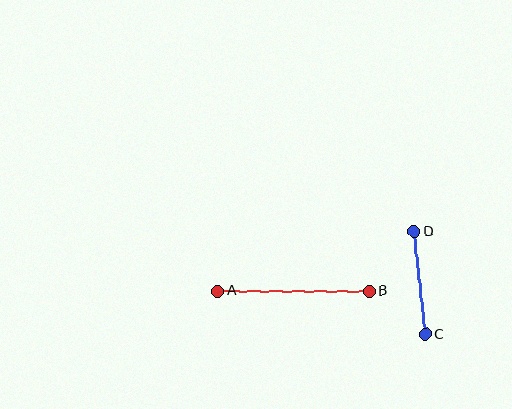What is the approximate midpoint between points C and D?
The midpoint is at approximately (420, 283) pixels.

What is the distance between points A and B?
The distance is approximately 152 pixels.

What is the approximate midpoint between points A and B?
The midpoint is at approximately (293, 291) pixels.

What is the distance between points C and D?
The distance is approximately 103 pixels.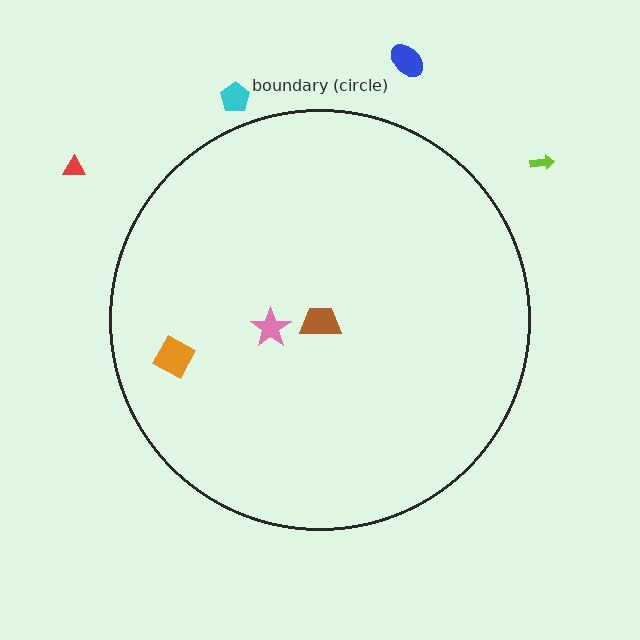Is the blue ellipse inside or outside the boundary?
Outside.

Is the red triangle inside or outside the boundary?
Outside.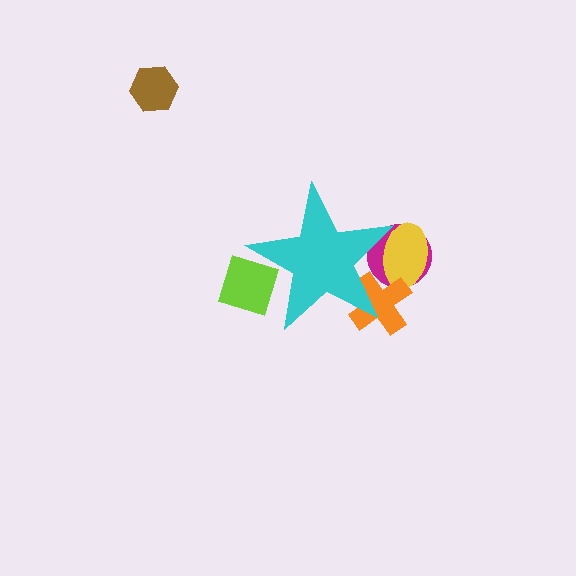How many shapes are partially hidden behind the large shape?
4 shapes are partially hidden.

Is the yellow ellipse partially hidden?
Yes, the yellow ellipse is partially hidden behind the cyan star.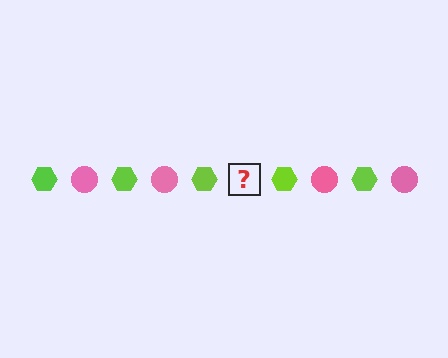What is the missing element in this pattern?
The missing element is a pink circle.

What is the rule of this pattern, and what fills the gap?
The rule is that the pattern alternates between lime hexagon and pink circle. The gap should be filled with a pink circle.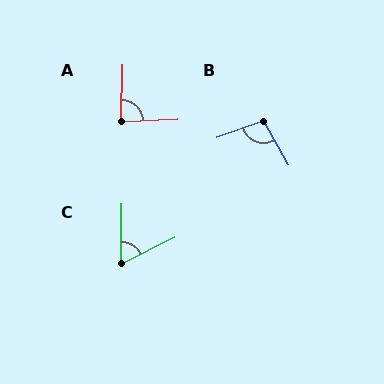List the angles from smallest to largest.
C (63°), A (85°), B (100°).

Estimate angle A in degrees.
Approximately 85 degrees.